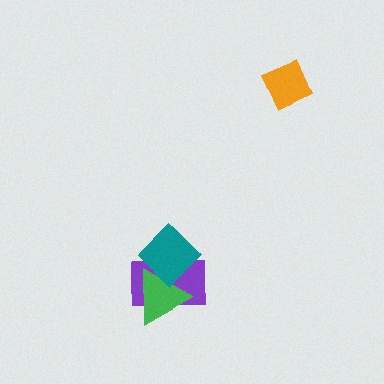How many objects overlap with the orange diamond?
0 objects overlap with the orange diamond.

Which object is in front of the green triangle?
The teal diamond is in front of the green triangle.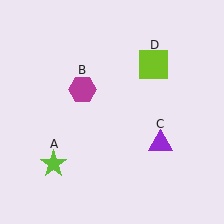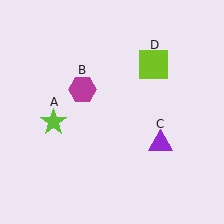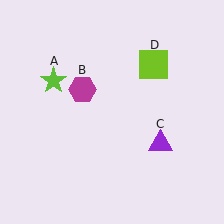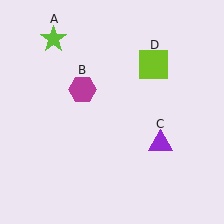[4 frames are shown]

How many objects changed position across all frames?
1 object changed position: lime star (object A).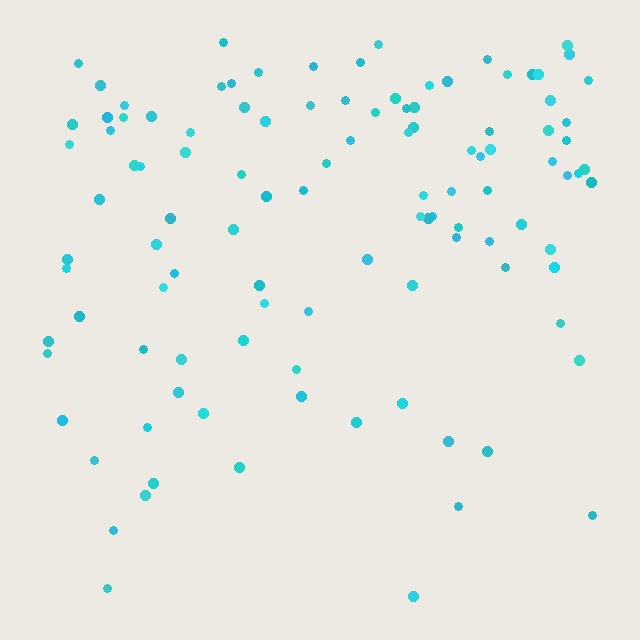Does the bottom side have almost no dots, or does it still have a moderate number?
Still a moderate number, just noticeably fewer than the top.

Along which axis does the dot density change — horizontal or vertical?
Vertical.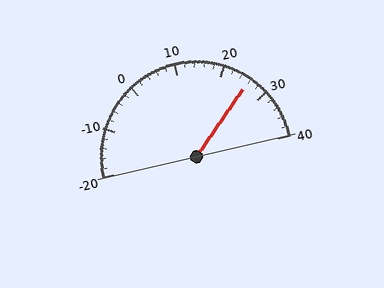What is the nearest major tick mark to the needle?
The nearest major tick mark is 30.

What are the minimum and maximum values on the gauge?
The gauge ranges from -20 to 40.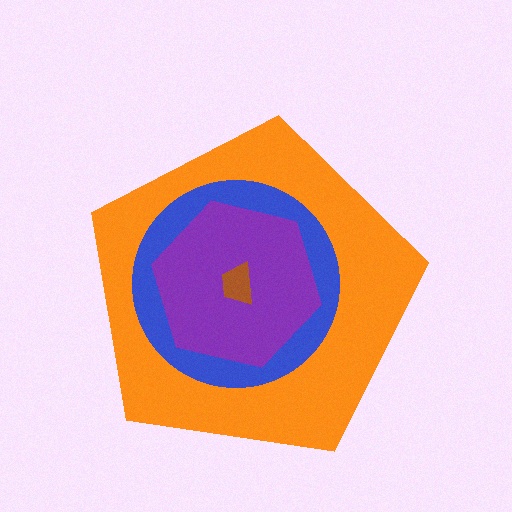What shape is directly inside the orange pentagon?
The blue circle.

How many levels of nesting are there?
4.